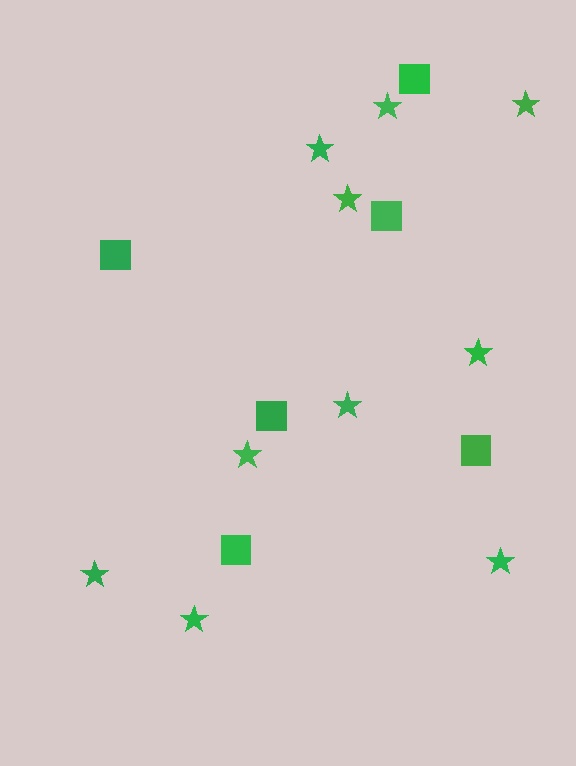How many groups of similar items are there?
There are 2 groups: one group of stars (10) and one group of squares (6).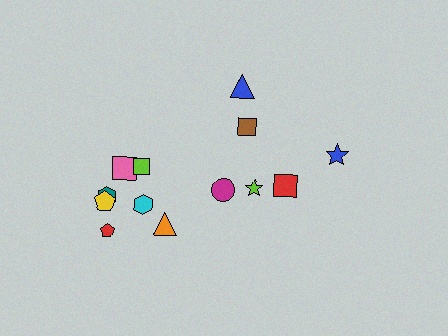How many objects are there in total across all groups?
There are 13 objects.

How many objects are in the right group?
There are 5 objects.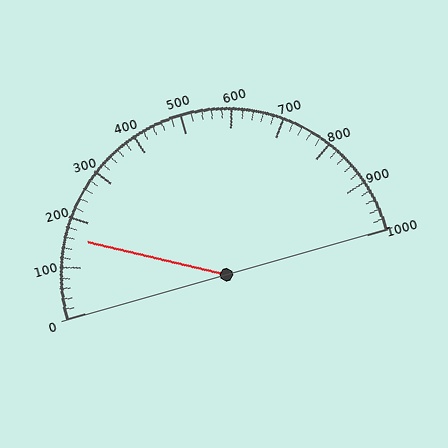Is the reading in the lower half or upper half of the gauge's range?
The reading is in the lower half of the range (0 to 1000).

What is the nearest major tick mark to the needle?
The nearest major tick mark is 200.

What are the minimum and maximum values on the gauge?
The gauge ranges from 0 to 1000.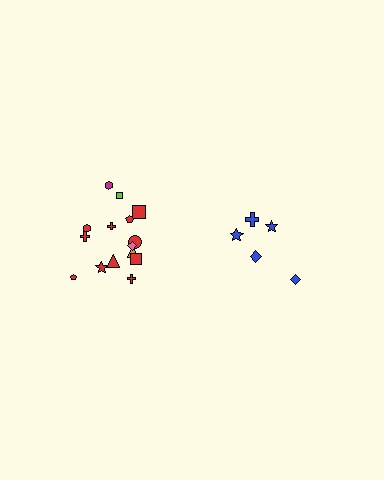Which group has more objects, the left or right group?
The left group.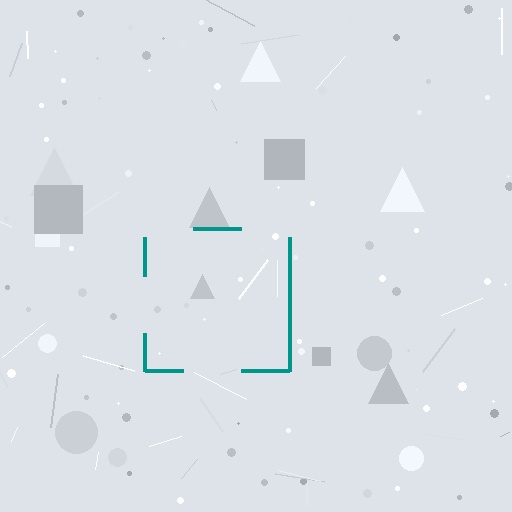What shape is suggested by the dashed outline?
The dashed outline suggests a square.